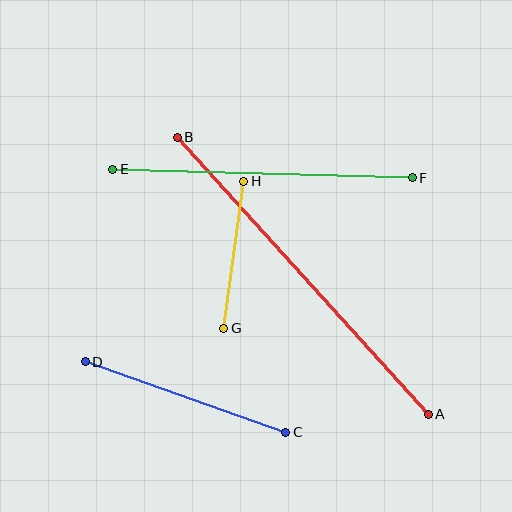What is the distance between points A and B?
The distance is approximately 374 pixels.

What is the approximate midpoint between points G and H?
The midpoint is at approximately (234, 255) pixels.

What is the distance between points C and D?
The distance is approximately 212 pixels.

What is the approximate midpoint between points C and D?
The midpoint is at approximately (185, 397) pixels.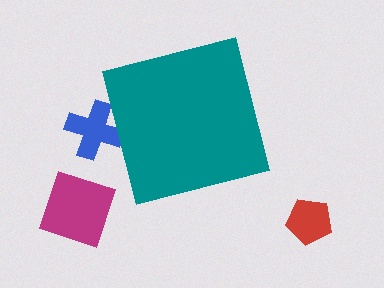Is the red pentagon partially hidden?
No, the red pentagon is fully visible.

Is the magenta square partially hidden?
No, the magenta square is fully visible.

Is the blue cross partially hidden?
Yes, the blue cross is partially hidden behind the teal square.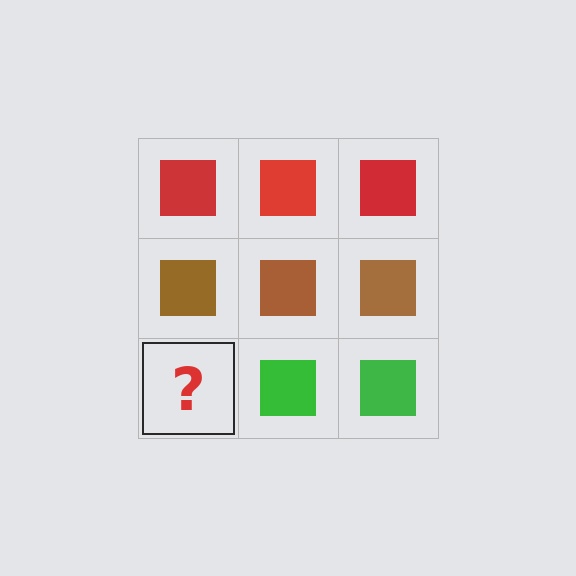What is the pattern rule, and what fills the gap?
The rule is that each row has a consistent color. The gap should be filled with a green square.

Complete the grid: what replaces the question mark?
The question mark should be replaced with a green square.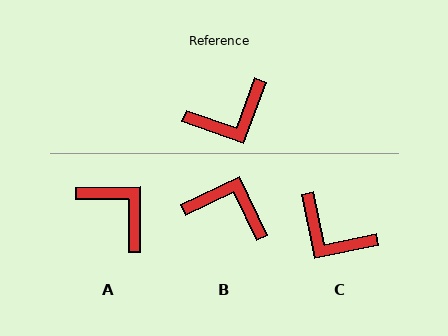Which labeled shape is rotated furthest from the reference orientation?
B, about 135 degrees away.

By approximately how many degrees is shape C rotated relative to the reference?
Approximately 58 degrees clockwise.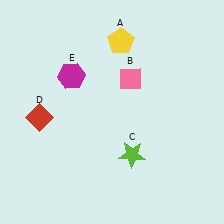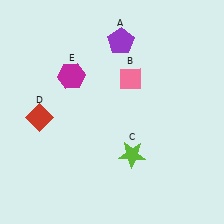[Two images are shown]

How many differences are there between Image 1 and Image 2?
There is 1 difference between the two images.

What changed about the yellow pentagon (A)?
In Image 1, A is yellow. In Image 2, it changed to purple.